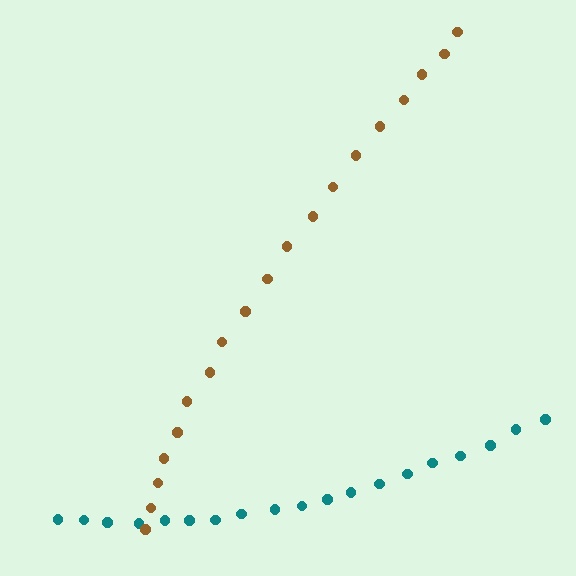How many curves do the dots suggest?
There are 2 distinct paths.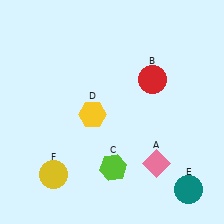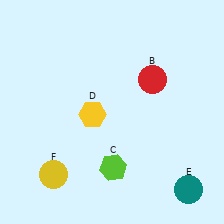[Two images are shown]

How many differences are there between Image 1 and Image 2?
There is 1 difference between the two images.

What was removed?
The pink diamond (A) was removed in Image 2.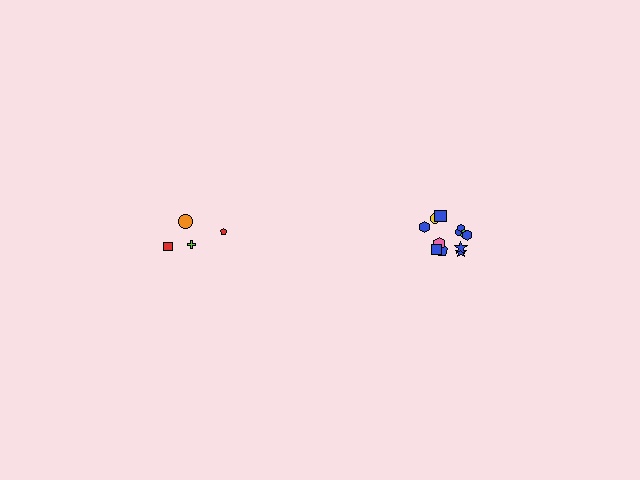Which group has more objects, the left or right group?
The right group.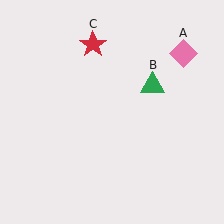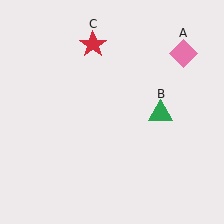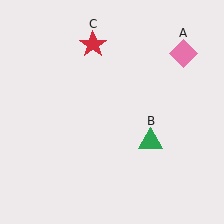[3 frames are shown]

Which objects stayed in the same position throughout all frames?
Pink diamond (object A) and red star (object C) remained stationary.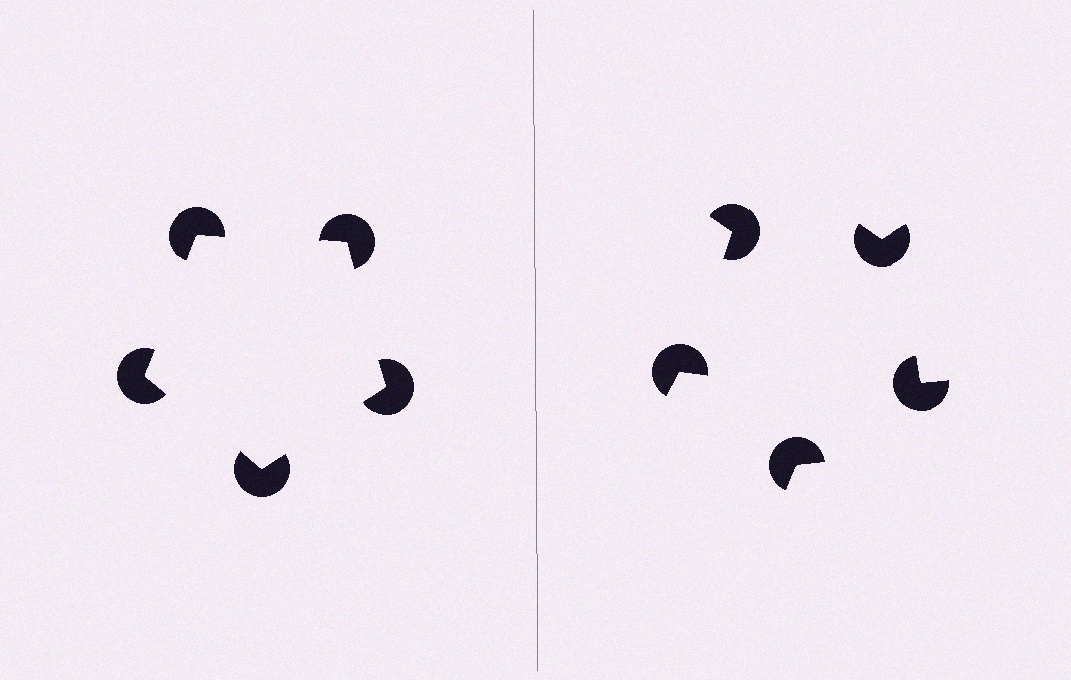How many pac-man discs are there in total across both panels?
10 — 5 on each side.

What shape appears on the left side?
An illusory pentagon.